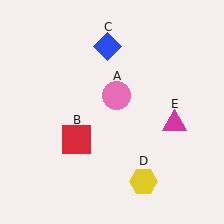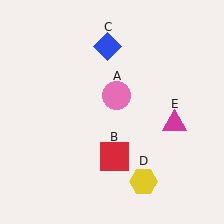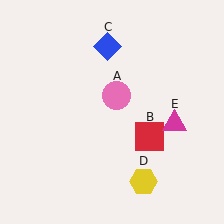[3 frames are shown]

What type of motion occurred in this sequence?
The red square (object B) rotated counterclockwise around the center of the scene.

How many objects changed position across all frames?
1 object changed position: red square (object B).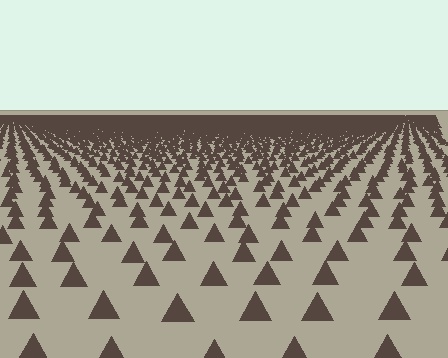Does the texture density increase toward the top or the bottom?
Density increases toward the top.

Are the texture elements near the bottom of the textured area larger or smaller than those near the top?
Larger. Near the bottom, elements are closer to the viewer and appear at a bigger on-screen size.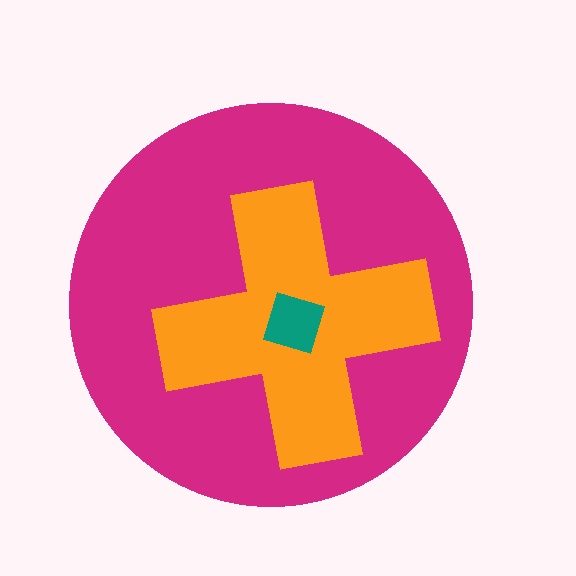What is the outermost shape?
The magenta circle.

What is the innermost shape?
The teal diamond.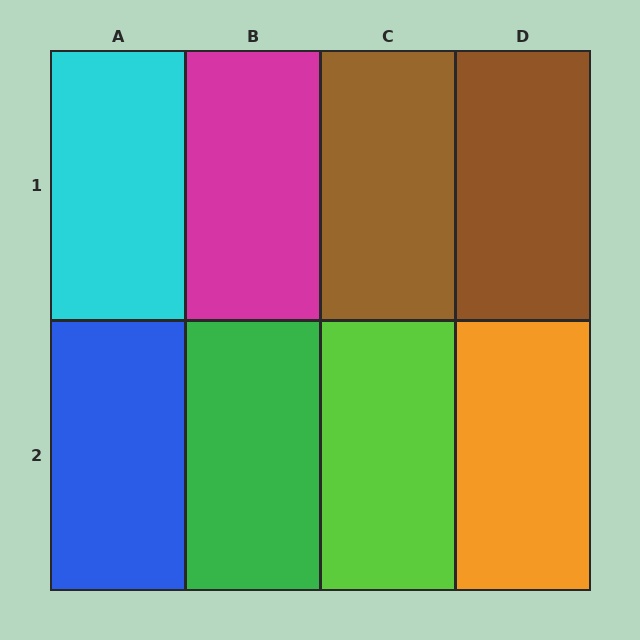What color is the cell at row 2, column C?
Lime.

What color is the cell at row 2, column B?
Green.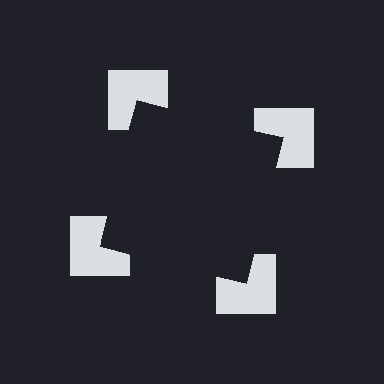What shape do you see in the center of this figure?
An illusory square — its edges are inferred from the aligned wedge cuts in the notched squares, not physically drawn.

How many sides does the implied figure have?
4 sides.